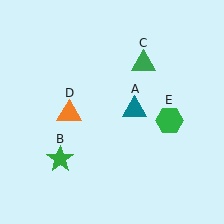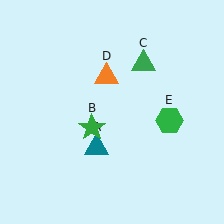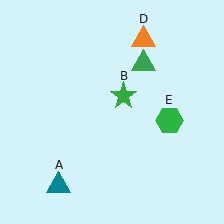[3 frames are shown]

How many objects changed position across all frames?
3 objects changed position: teal triangle (object A), green star (object B), orange triangle (object D).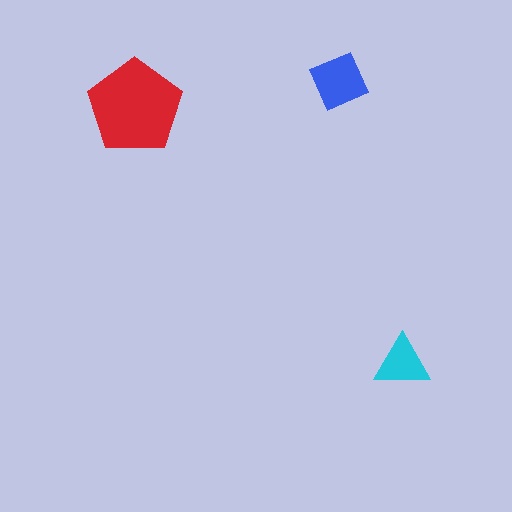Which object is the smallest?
The cyan triangle.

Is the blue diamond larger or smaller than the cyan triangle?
Larger.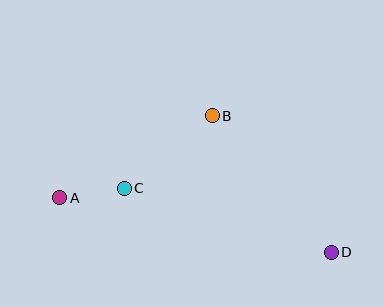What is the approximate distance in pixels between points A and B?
The distance between A and B is approximately 173 pixels.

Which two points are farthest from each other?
Points A and D are farthest from each other.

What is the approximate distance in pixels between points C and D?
The distance between C and D is approximately 216 pixels.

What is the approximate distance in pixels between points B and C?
The distance between B and C is approximately 114 pixels.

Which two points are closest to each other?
Points A and C are closest to each other.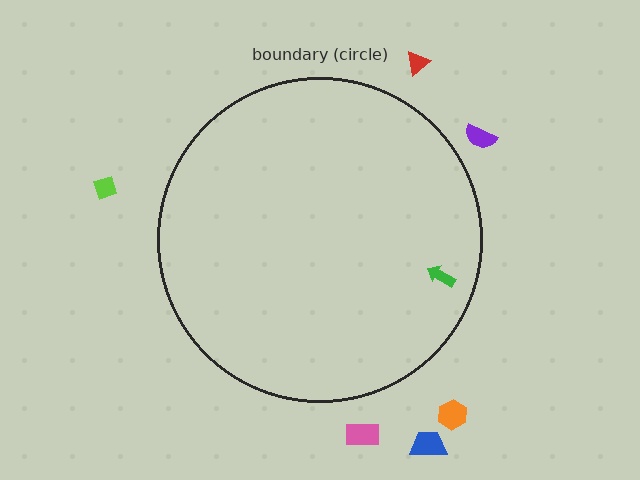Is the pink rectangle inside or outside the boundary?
Outside.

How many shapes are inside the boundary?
1 inside, 6 outside.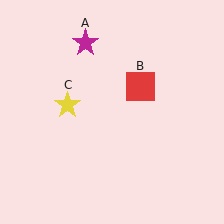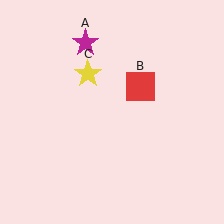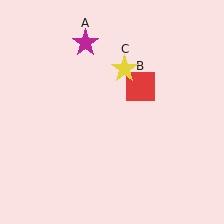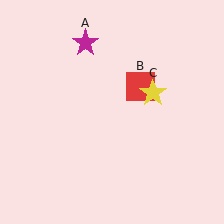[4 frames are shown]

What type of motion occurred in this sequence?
The yellow star (object C) rotated clockwise around the center of the scene.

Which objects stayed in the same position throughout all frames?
Magenta star (object A) and red square (object B) remained stationary.